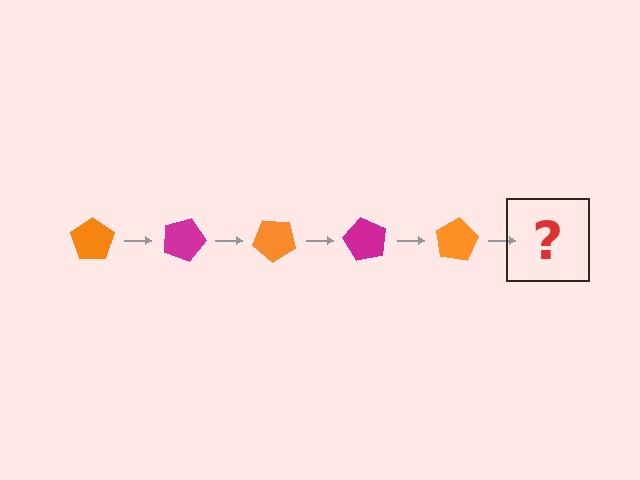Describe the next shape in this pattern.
It should be a magenta pentagon, rotated 100 degrees from the start.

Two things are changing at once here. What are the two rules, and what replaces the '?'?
The two rules are that it rotates 20 degrees each step and the color cycles through orange and magenta. The '?' should be a magenta pentagon, rotated 100 degrees from the start.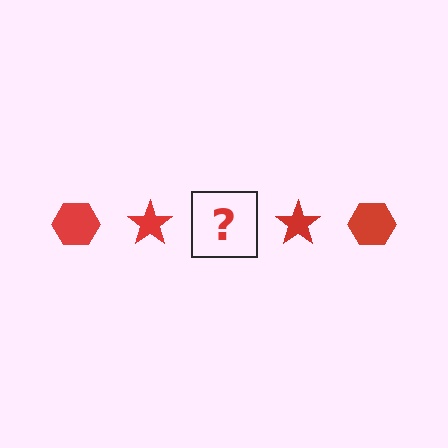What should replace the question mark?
The question mark should be replaced with a red hexagon.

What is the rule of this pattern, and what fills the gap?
The rule is that the pattern cycles through hexagon, star shapes in red. The gap should be filled with a red hexagon.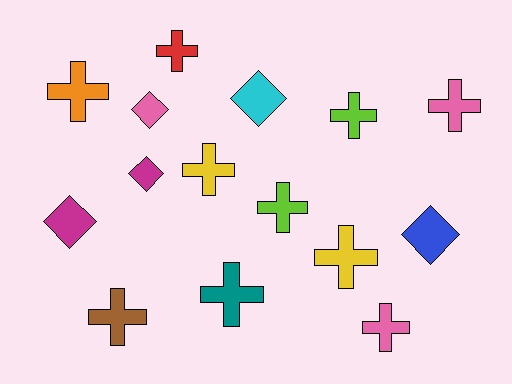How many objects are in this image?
There are 15 objects.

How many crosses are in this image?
There are 10 crosses.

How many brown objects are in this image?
There is 1 brown object.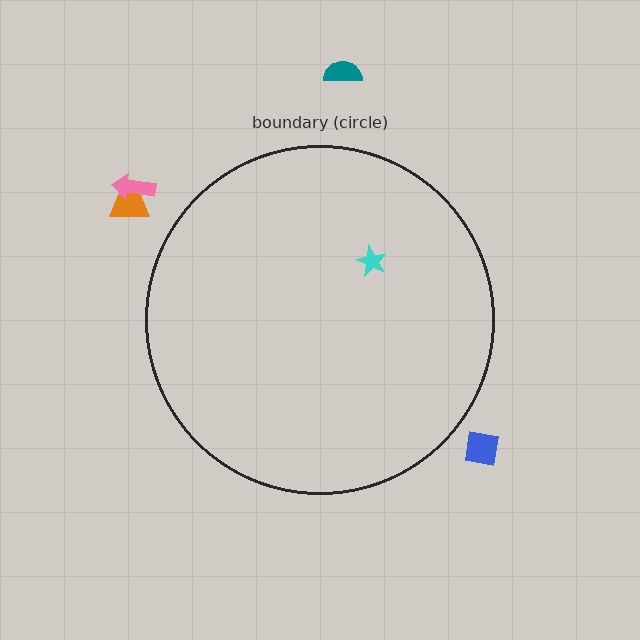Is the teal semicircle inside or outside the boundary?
Outside.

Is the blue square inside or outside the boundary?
Outside.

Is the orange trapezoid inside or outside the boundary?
Outside.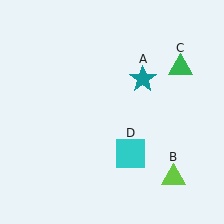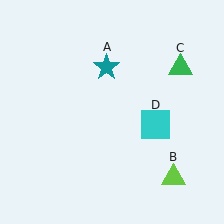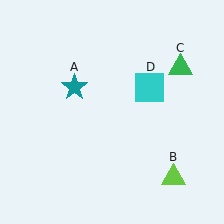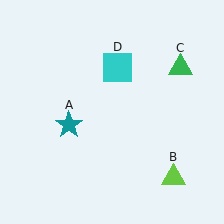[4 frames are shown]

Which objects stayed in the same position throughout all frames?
Lime triangle (object B) and green triangle (object C) remained stationary.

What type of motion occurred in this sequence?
The teal star (object A), cyan square (object D) rotated counterclockwise around the center of the scene.